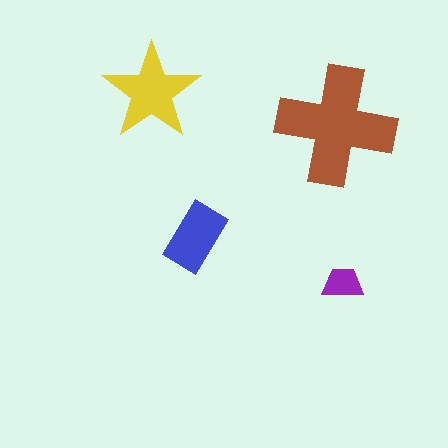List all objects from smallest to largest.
The purple trapezoid, the blue rectangle, the yellow star, the brown cross.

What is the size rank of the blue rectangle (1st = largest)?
3rd.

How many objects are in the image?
There are 4 objects in the image.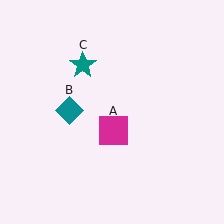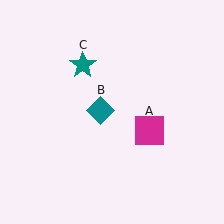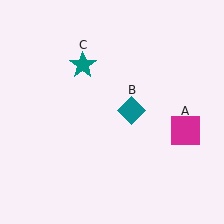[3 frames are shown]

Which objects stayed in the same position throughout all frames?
Teal star (object C) remained stationary.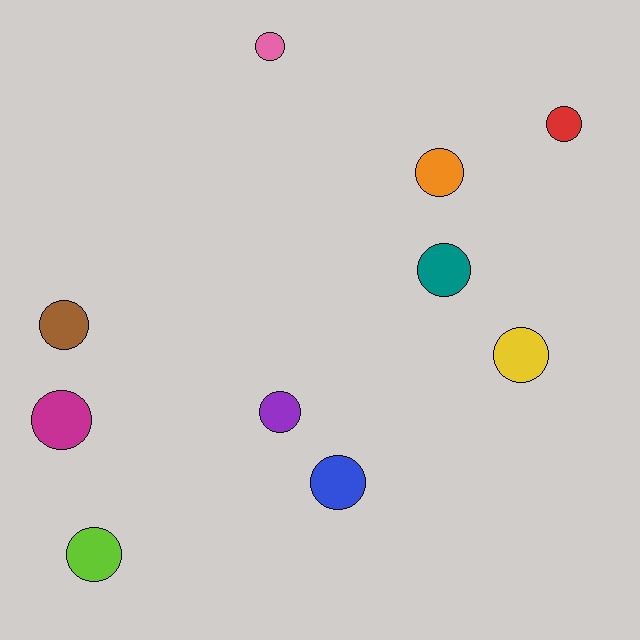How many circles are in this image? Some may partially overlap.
There are 10 circles.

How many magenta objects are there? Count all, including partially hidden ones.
There is 1 magenta object.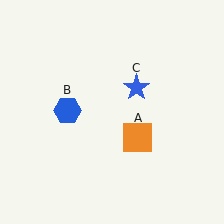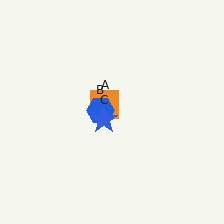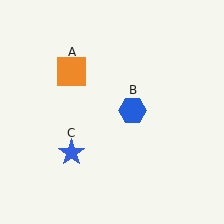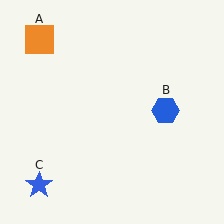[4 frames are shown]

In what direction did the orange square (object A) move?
The orange square (object A) moved up and to the left.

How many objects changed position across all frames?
3 objects changed position: orange square (object A), blue hexagon (object B), blue star (object C).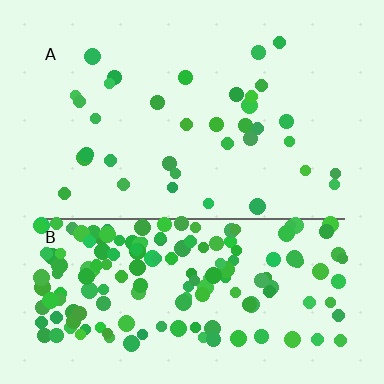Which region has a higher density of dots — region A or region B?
B (the bottom).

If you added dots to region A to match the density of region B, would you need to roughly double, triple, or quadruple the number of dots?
Approximately quadruple.